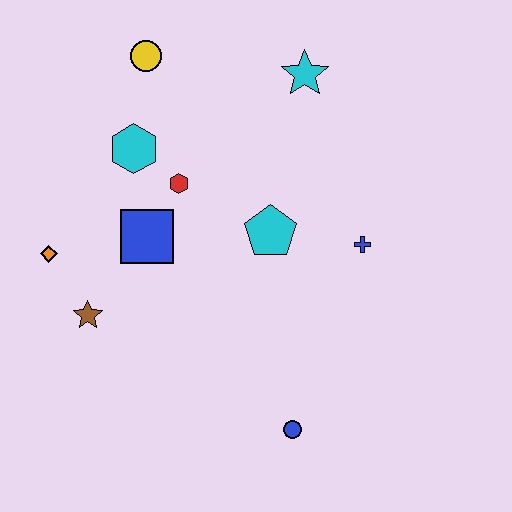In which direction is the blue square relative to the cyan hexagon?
The blue square is below the cyan hexagon.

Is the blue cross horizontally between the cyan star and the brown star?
No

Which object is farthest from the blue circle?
The yellow circle is farthest from the blue circle.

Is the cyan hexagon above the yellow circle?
No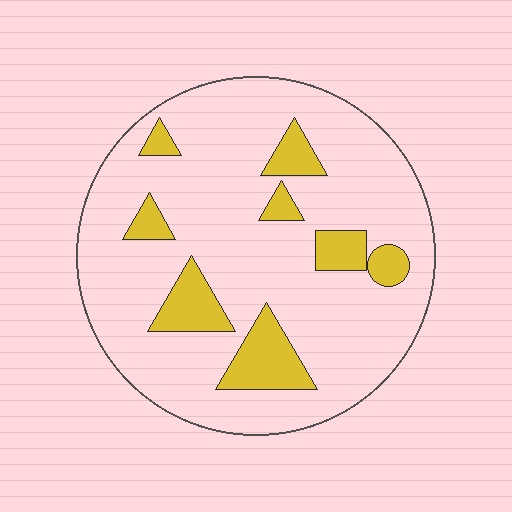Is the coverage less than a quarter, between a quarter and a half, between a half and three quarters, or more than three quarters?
Less than a quarter.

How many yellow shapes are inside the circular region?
8.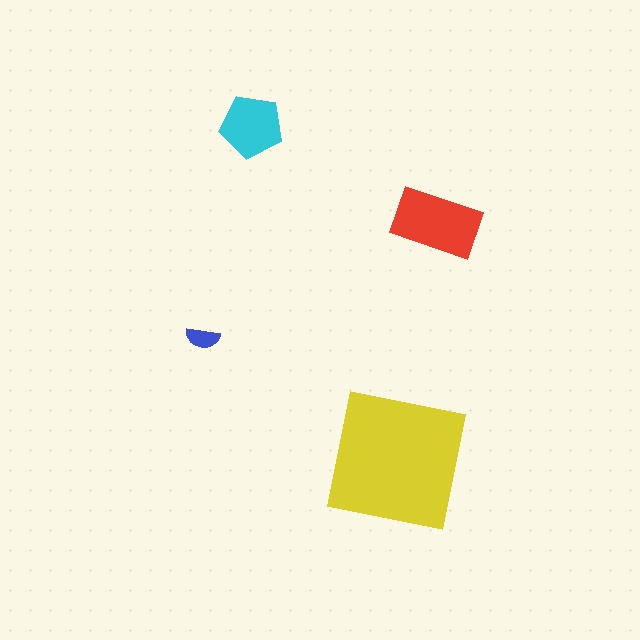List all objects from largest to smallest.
The yellow square, the red rectangle, the cyan pentagon, the blue semicircle.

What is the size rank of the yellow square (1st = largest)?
1st.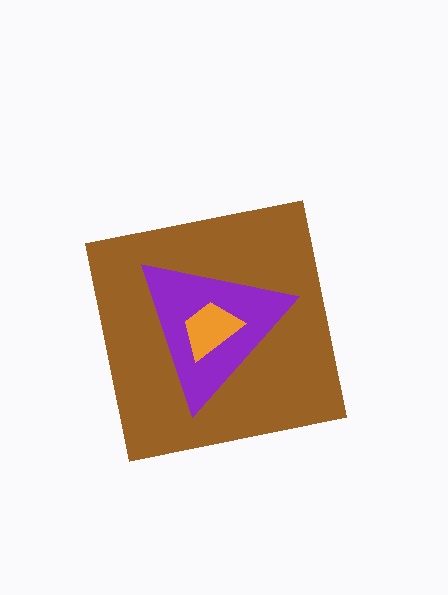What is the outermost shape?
The brown square.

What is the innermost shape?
The orange trapezoid.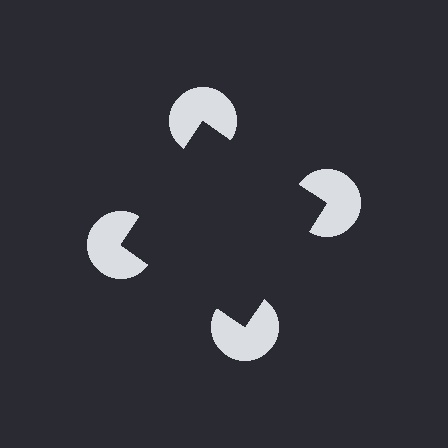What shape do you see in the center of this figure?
An illusory square — its edges are inferred from the aligned wedge cuts in the pac-man discs, not physically drawn.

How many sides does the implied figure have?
4 sides.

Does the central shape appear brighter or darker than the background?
It typically appears slightly darker than the background, even though no actual brightness change is drawn.